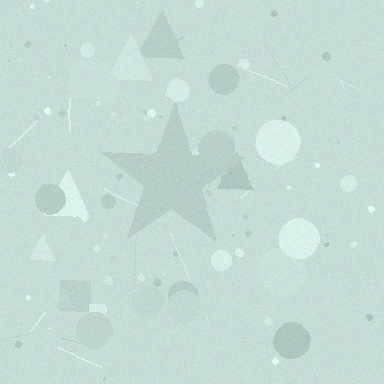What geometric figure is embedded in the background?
A star is embedded in the background.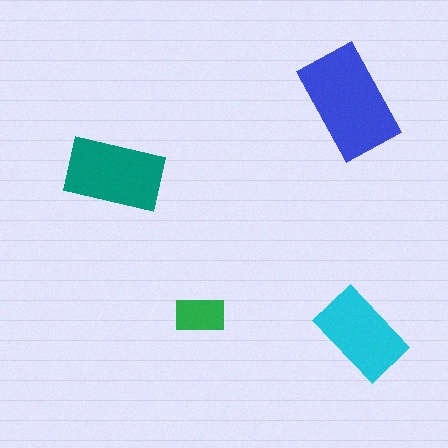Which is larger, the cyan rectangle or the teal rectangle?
The teal one.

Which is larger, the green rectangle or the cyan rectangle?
The cyan one.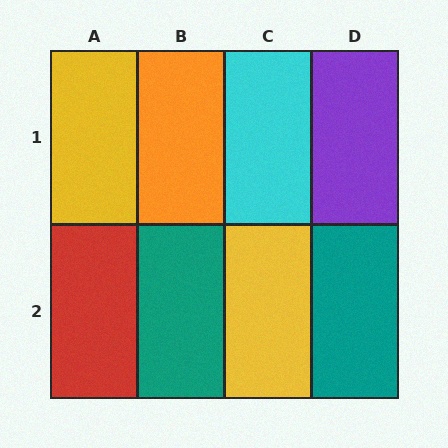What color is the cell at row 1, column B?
Orange.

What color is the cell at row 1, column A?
Yellow.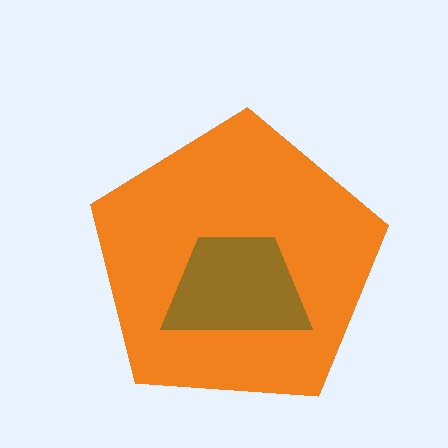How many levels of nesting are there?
2.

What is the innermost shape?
The brown trapezoid.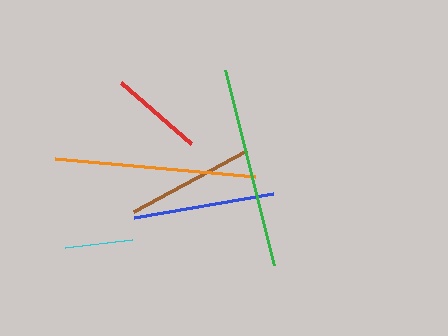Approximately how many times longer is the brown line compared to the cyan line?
The brown line is approximately 1.9 times the length of the cyan line.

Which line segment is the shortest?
The cyan line is the shortest at approximately 67 pixels.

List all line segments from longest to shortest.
From longest to shortest: green, orange, blue, brown, red, cyan.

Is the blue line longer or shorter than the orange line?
The orange line is longer than the blue line.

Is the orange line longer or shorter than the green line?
The green line is longer than the orange line.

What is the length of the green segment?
The green segment is approximately 201 pixels long.